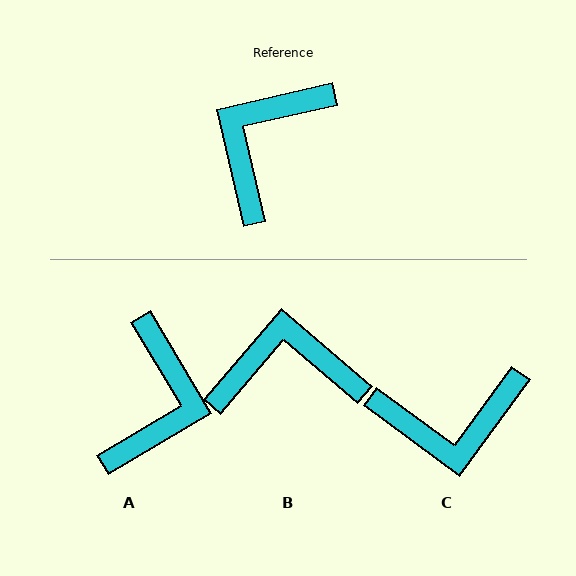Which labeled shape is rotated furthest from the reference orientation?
A, about 162 degrees away.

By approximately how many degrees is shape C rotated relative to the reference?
Approximately 131 degrees counter-clockwise.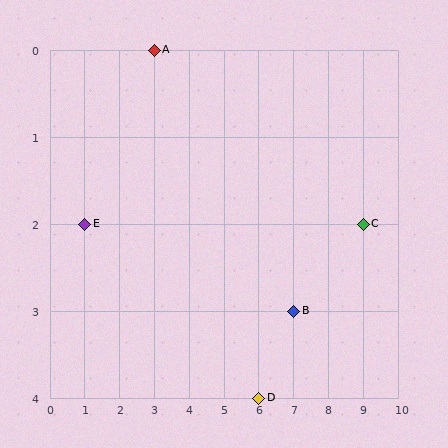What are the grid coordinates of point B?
Point B is at grid coordinates (7, 3).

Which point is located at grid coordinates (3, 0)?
Point A is at (3, 0).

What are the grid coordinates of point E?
Point E is at grid coordinates (1, 2).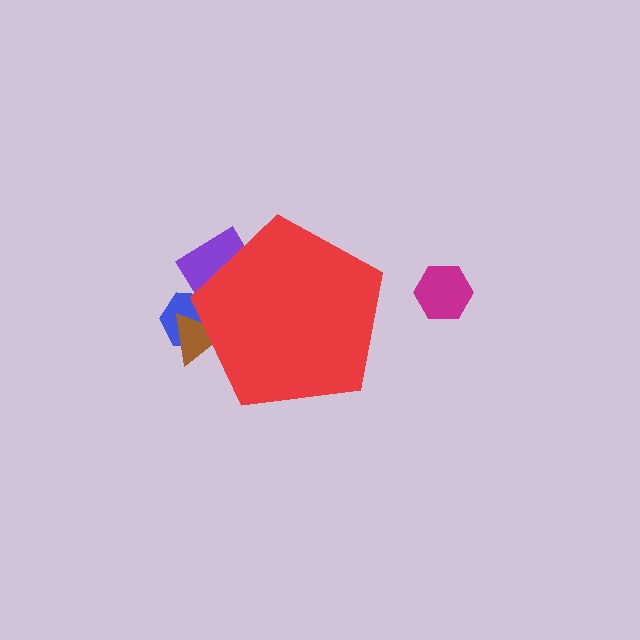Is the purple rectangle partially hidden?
Yes, the purple rectangle is partially hidden behind the red pentagon.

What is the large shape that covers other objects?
A red pentagon.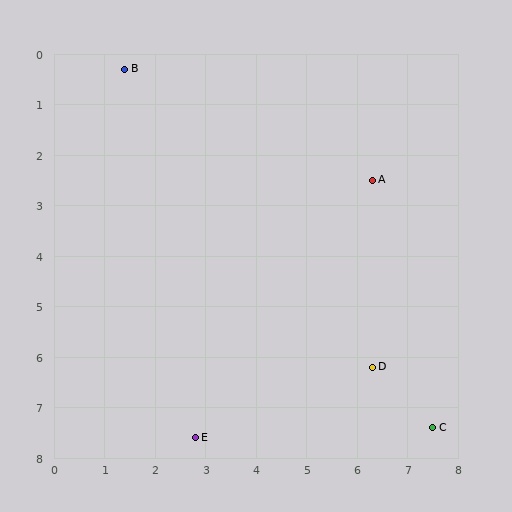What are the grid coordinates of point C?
Point C is at approximately (7.5, 7.4).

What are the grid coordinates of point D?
Point D is at approximately (6.3, 6.2).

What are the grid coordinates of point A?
Point A is at approximately (6.3, 2.5).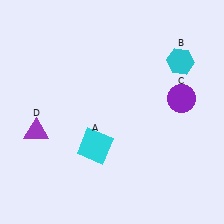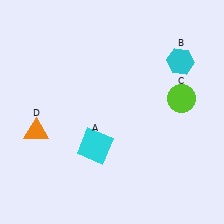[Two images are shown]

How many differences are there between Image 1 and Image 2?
There are 2 differences between the two images.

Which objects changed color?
C changed from purple to lime. D changed from purple to orange.